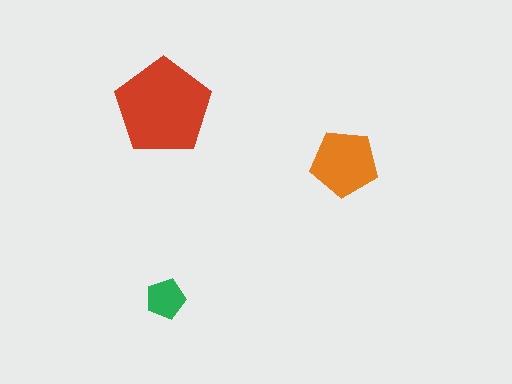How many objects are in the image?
There are 3 objects in the image.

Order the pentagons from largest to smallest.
the red one, the orange one, the green one.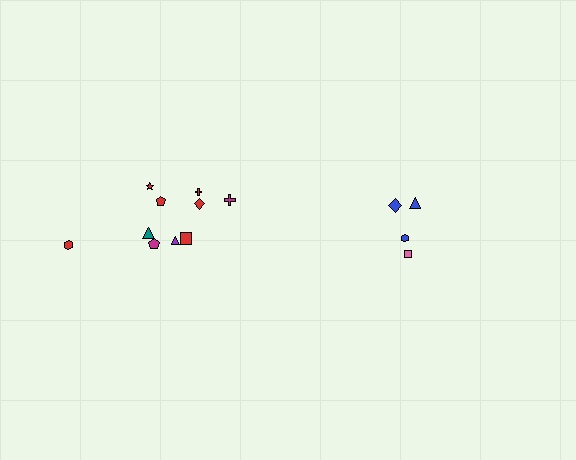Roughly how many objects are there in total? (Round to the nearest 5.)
Roughly 15 objects in total.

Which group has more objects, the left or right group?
The left group.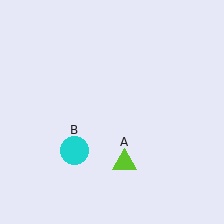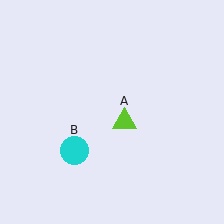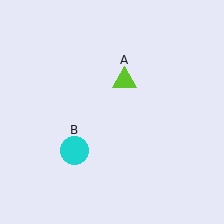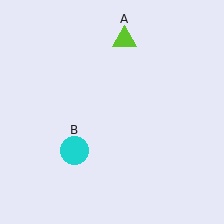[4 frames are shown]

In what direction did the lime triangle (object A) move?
The lime triangle (object A) moved up.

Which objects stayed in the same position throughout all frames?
Cyan circle (object B) remained stationary.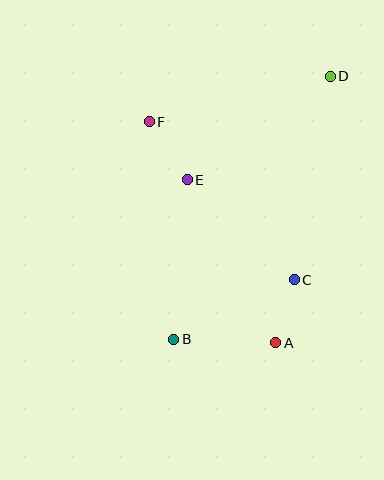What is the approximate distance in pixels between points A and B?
The distance between A and B is approximately 102 pixels.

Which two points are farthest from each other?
Points B and D are farthest from each other.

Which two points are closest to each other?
Points A and C are closest to each other.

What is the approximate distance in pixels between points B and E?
The distance between B and E is approximately 160 pixels.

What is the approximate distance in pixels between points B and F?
The distance between B and F is approximately 219 pixels.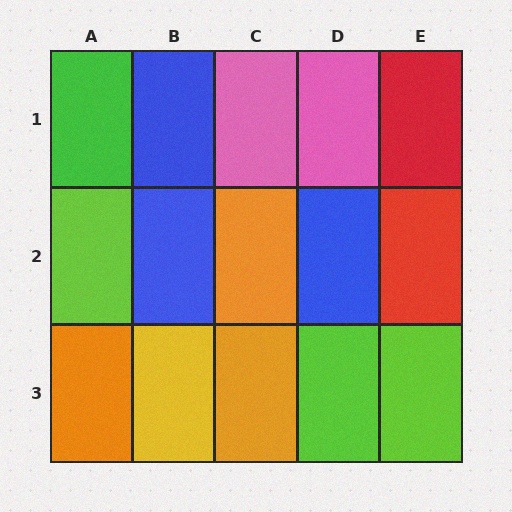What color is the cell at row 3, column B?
Yellow.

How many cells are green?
1 cell is green.